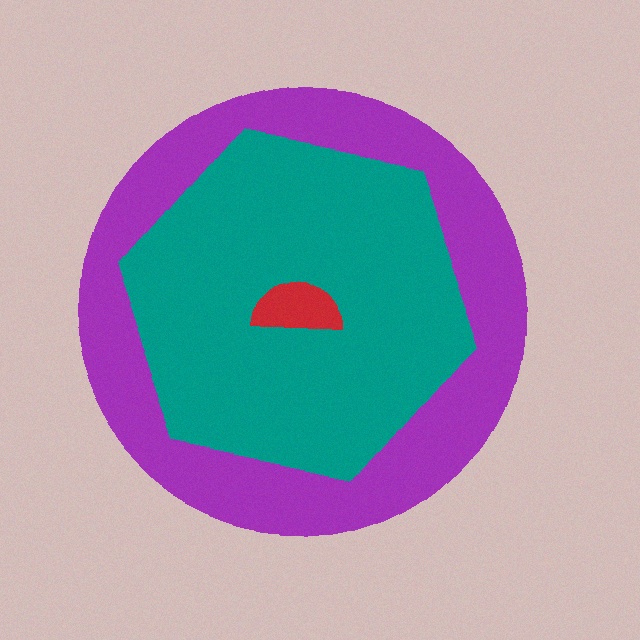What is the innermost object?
The red semicircle.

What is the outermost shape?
The purple circle.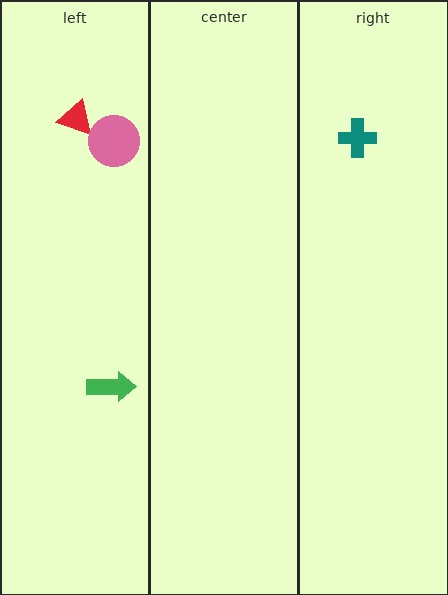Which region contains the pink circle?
The left region.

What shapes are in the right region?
The teal cross.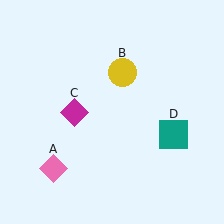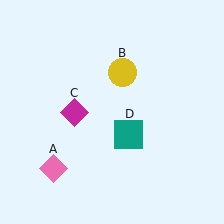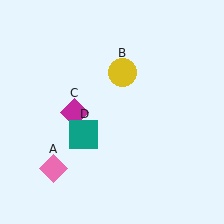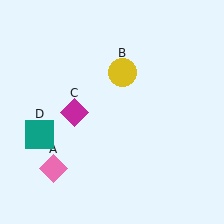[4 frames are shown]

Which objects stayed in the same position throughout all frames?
Pink diamond (object A) and yellow circle (object B) and magenta diamond (object C) remained stationary.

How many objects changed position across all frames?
1 object changed position: teal square (object D).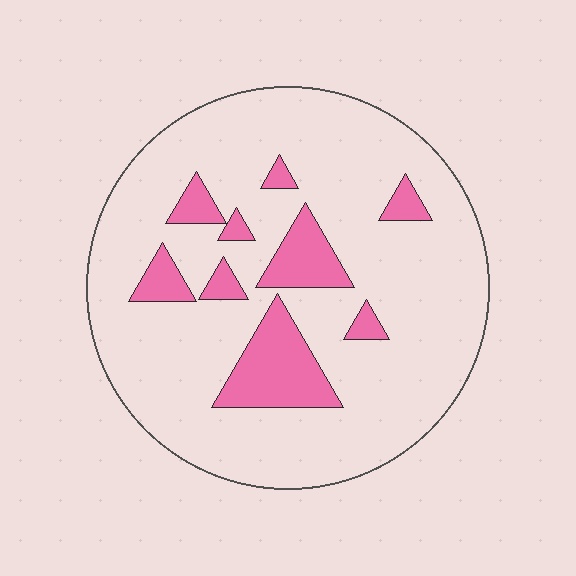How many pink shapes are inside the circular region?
9.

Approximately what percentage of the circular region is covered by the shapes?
Approximately 15%.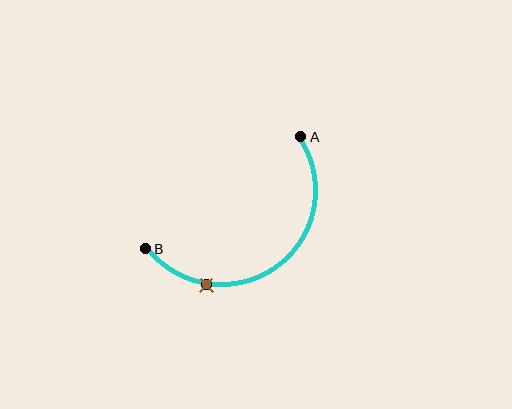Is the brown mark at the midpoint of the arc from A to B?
No. The brown mark lies on the arc but is closer to endpoint B. The arc midpoint would be at the point on the curve equidistant along the arc from both A and B.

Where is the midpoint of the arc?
The arc midpoint is the point on the curve farthest from the straight line joining A and B. It sits below and to the right of that line.